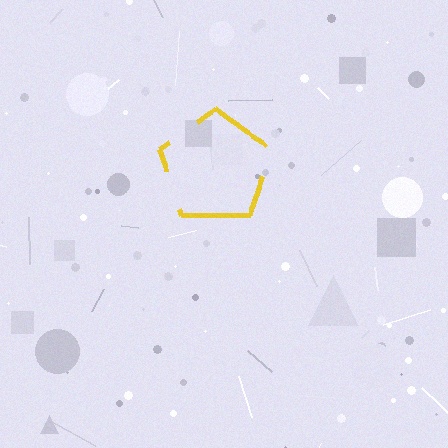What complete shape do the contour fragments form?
The contour fragments form a pentagon.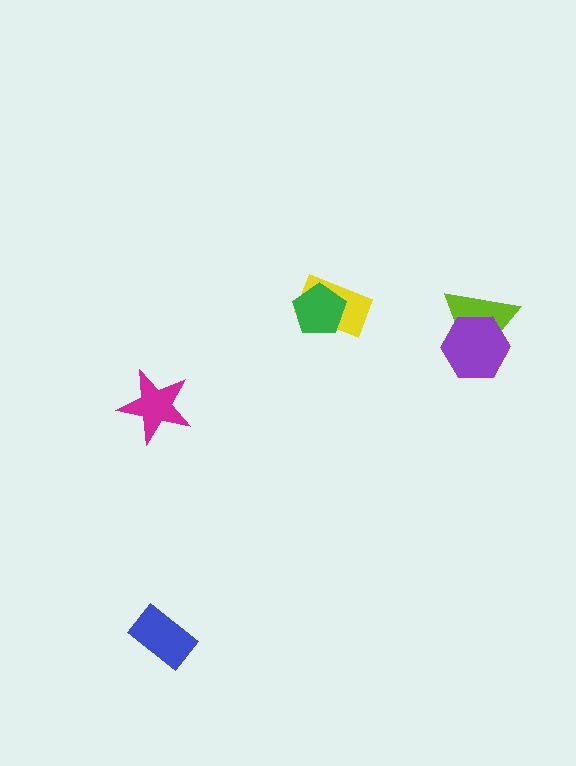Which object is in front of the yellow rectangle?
The green pentagon is in front of the yellow rectangle.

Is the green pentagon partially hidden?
No, no other shape covers it.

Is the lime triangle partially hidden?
Yes, it is partially covered by another shape.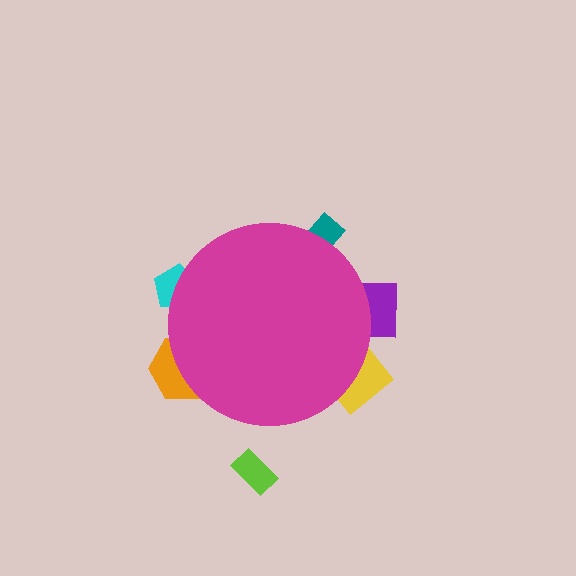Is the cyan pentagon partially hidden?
Yes, the cyan pentagon is partially hidden behind the magenta circle.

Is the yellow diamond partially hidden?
Yes, the yellow diamond is partially hidden behind the magenta circle.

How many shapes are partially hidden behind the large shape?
5 shapes are partially hidden.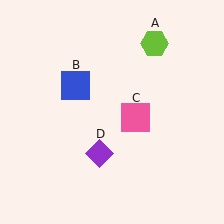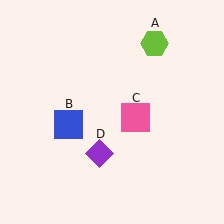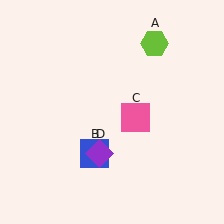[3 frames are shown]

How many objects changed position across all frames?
1 object changed position: blue square (object B).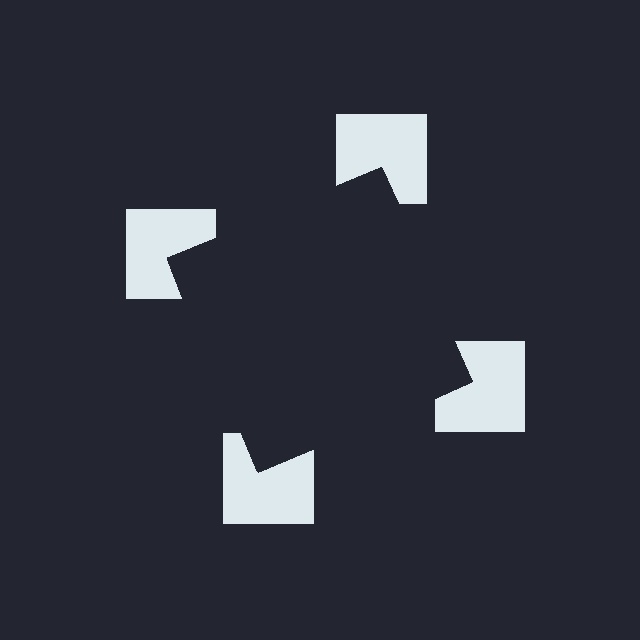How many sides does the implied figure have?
4 sides.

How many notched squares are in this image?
There are 4 — one at each vertex of the illusory square.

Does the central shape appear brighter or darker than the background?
It typically appears slightly darker than the background, even though no actual brightness change is drawn.